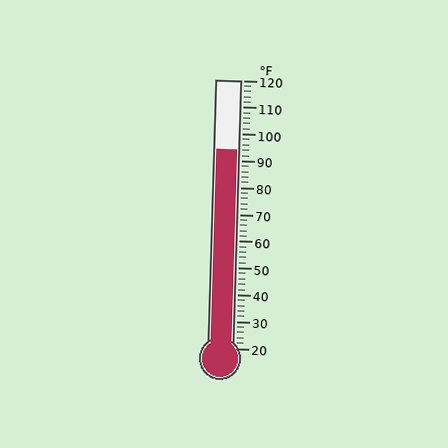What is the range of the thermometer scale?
The thermometer scale ranges from 20°F to 120°F.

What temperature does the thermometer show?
The thermometer shows approximately 94°F.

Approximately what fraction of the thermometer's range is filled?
The thermometer is filled to approximately 75% of its range.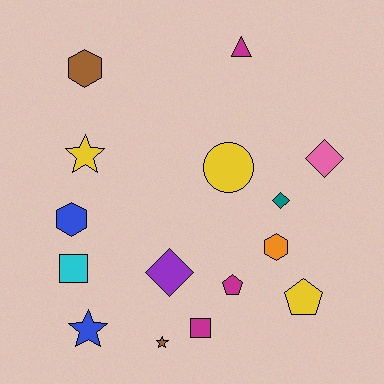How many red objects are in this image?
There are no red objects.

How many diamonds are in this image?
There are 3 diamonds.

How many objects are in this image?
There are 15 objects.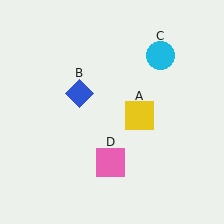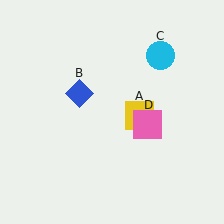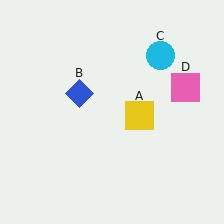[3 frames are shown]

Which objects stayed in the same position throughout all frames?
Yellow square (object A) and blue diamond (object B) and cyan circle (object C) remained stationary.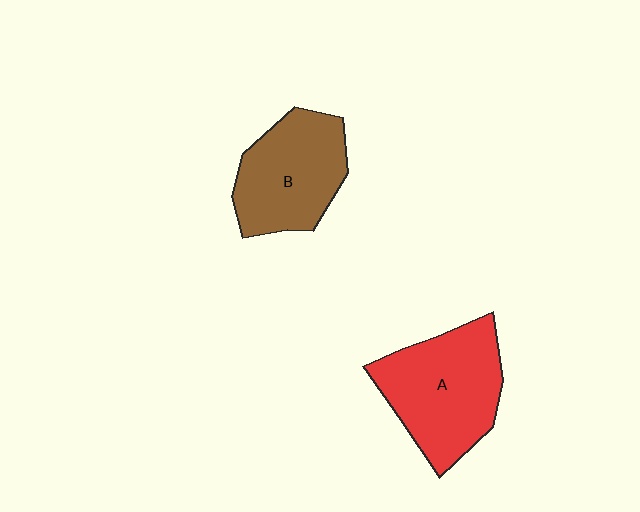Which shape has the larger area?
Shape A (red).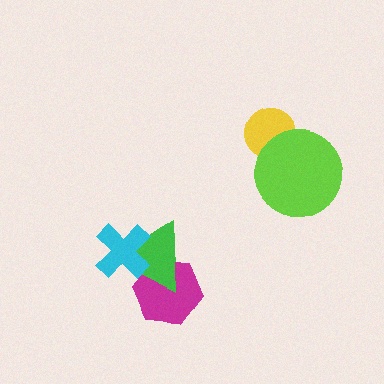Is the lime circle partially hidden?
No, no other shape covers it.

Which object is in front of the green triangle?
The cyan cross is in front of the green triangle.